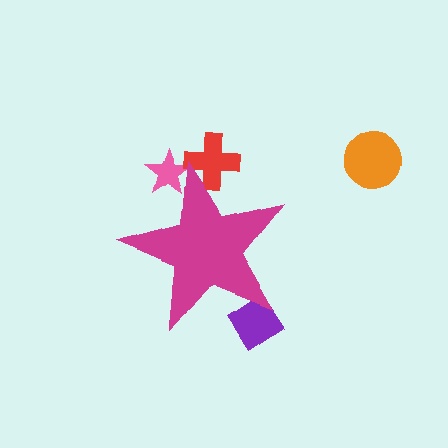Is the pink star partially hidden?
Yes, the pink star is partially hidden behind the magenta star.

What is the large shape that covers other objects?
A magenta star.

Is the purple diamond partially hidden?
Yes, the purple diamond is partially hidden behind the magenta star.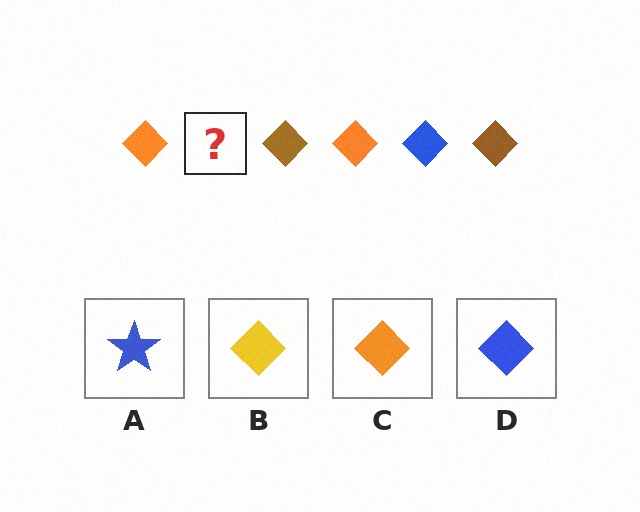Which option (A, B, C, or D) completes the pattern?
D.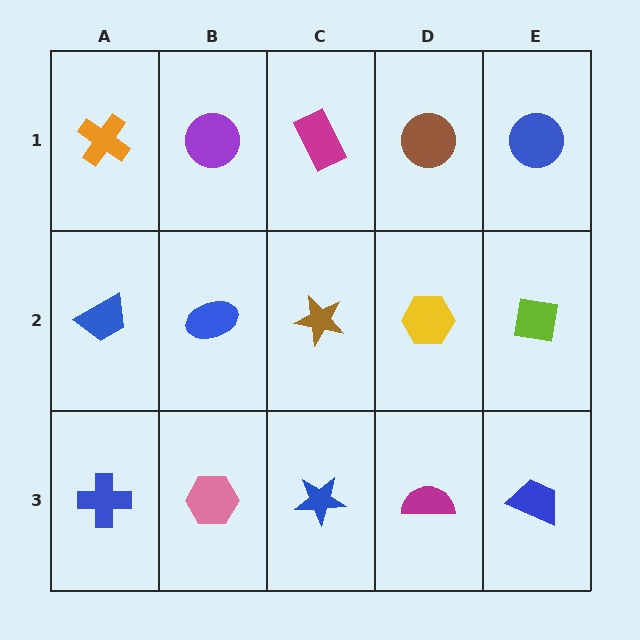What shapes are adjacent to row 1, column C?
A brown star (row 2, column C), a purple circle (row 1, column B), a brown circle (row 1, column D).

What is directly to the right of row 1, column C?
A brown circle.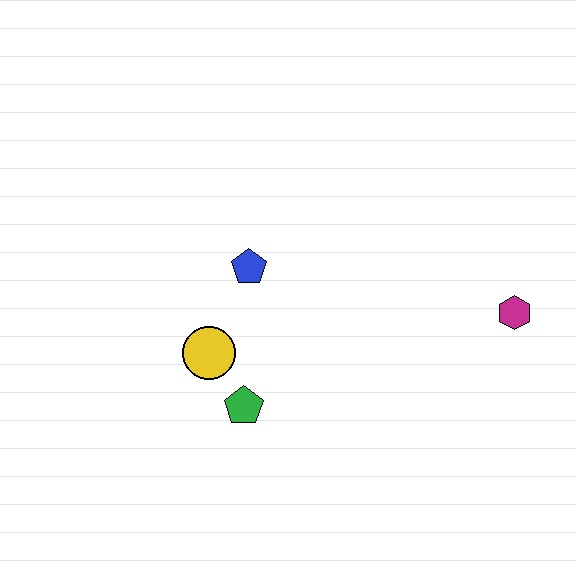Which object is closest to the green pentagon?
The yellow circle is closest to the green pentagon.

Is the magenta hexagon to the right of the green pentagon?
Yes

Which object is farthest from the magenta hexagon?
The yellow circle is farthest from the magenta hexagon.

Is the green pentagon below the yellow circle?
Yes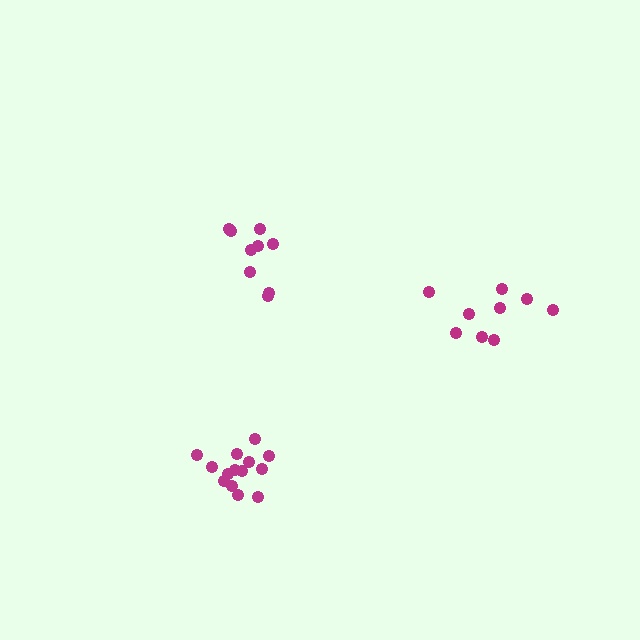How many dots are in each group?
Group 1: 9 dots, Group 2: 9 dots, Group 3: 14 dots (32 total).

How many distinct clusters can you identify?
There are 3 distinct clusters.